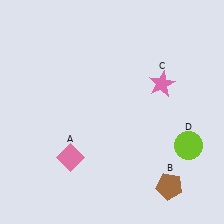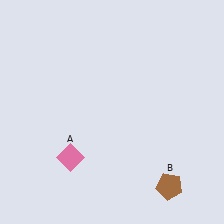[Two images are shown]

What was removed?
The pink star (C), the lime circle (D) were removed in Image 2.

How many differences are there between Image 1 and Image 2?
There are 2 differences between the two images.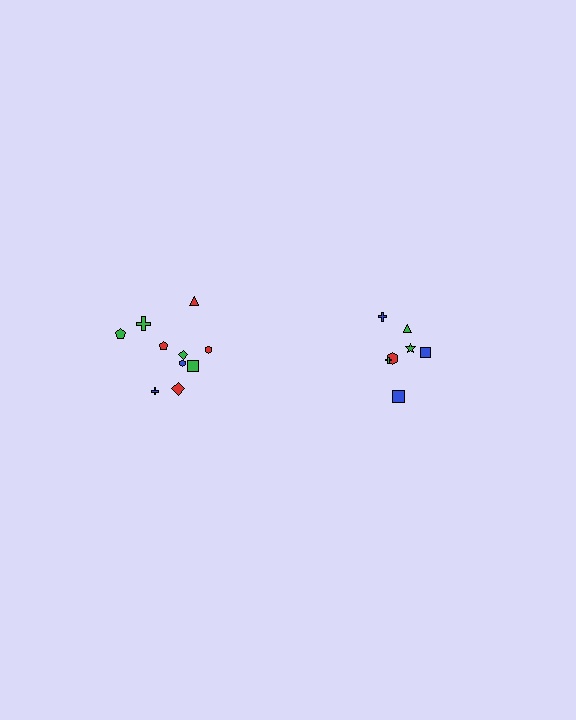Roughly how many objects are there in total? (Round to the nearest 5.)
Roughly 15 objects in total.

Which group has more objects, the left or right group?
The left group.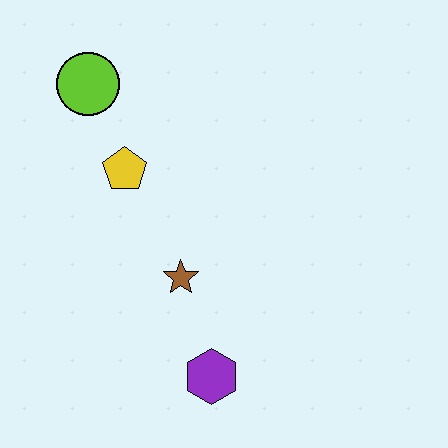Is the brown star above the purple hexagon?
Yes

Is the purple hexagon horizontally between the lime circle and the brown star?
No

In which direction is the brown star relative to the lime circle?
The brown star is below the lime circle.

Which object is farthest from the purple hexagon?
The lime circle is farthest from the purple hexagon.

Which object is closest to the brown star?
The purple hexagon is closest to the brown star.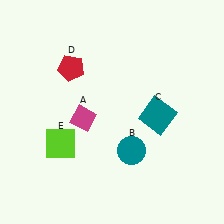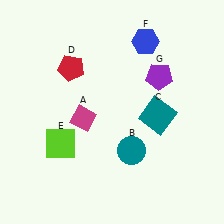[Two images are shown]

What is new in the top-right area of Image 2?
A blue hexagon (F) was added in the top-right area of Image 2.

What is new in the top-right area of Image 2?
A purple pentagon (G) was added in the top-right area of Image 2.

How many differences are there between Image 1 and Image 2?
There are 2 differences between the two images.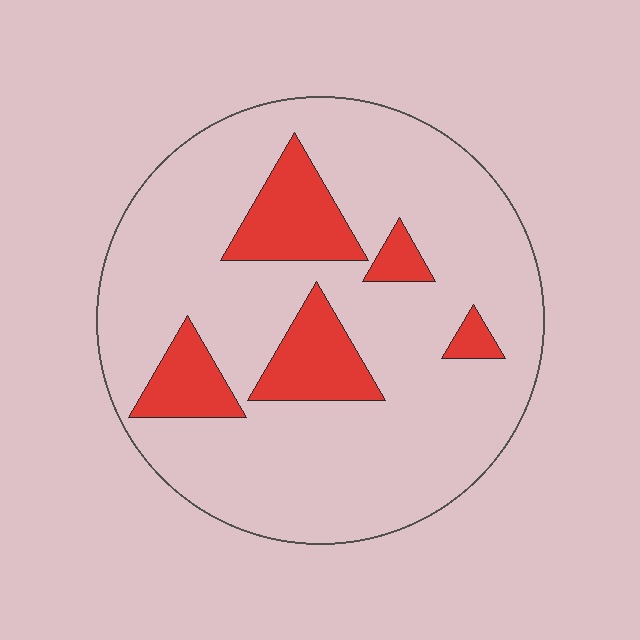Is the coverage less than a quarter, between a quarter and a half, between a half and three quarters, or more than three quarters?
Less than a quarter.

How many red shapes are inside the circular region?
5.